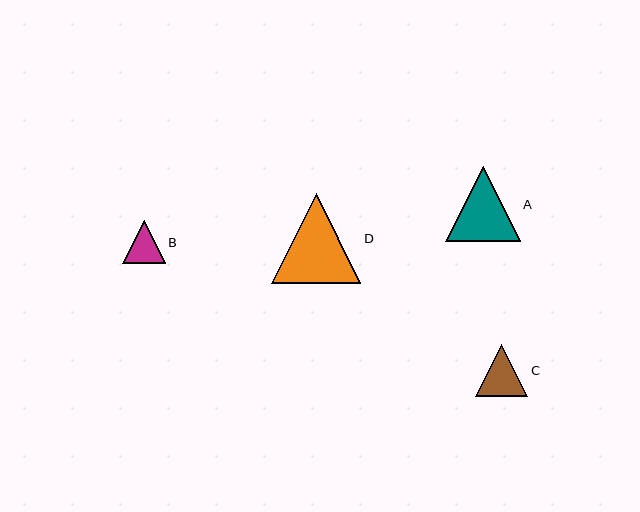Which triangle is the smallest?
Triangle B is the smallest with a size of approximately 42 pixels.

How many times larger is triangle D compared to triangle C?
Triangle D is approximately 1.7 times the size of triangle C.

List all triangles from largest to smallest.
From largest to smallest: D, A, C, B.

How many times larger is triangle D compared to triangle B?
Triangle D is approximately 2.1 times the size of triangle B.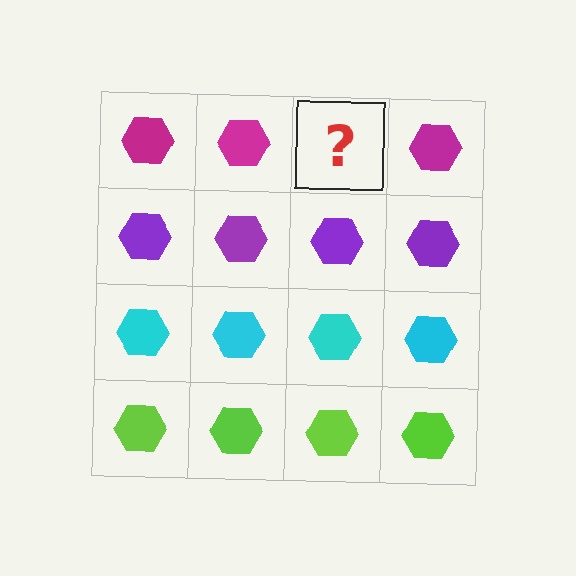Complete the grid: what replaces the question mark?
The question mark should be replaced with a magenta hexagon.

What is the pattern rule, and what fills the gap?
The rule is that each row has a consistent color. The gap should be filled with a magenta hexagon.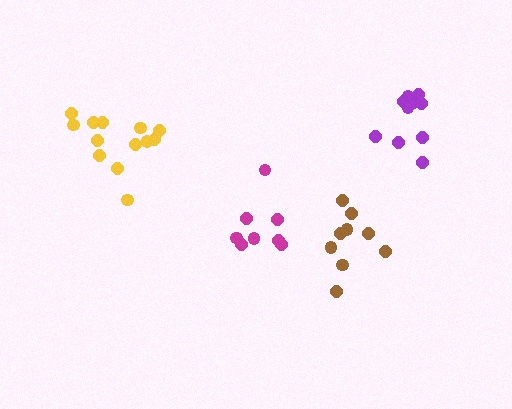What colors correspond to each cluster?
The clusters are colored: yellow, brown, magenta, purple.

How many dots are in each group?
Group 1: 13 dots, Group 2: 9 dots, Group 3: 8 dots, Group 4: 10 dots (40 total).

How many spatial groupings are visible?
There are 4 spatial groupings.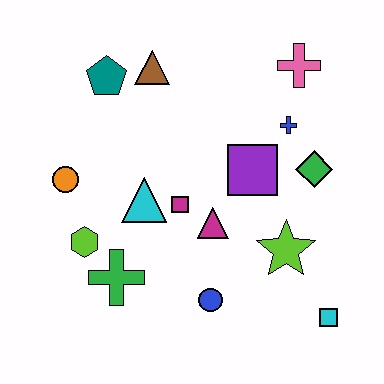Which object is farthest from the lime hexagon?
The pink cross is farthest from the lime hexagon.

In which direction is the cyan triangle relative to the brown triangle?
The cyan triangle is below the brown triangle.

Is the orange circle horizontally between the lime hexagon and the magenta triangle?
No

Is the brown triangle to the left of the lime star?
Yes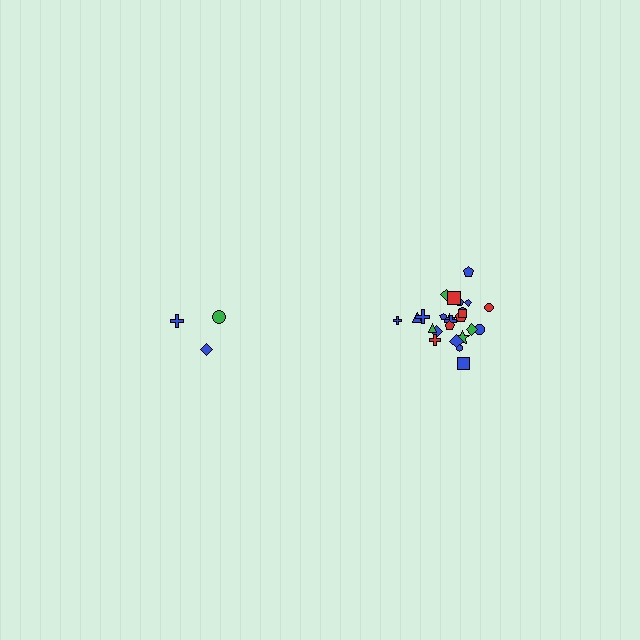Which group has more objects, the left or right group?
The right group.